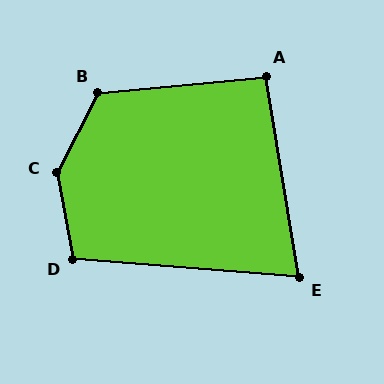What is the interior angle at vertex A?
Approximately 94 degrees (approximately right).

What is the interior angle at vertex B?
Approximately 123 degrees (obtuse).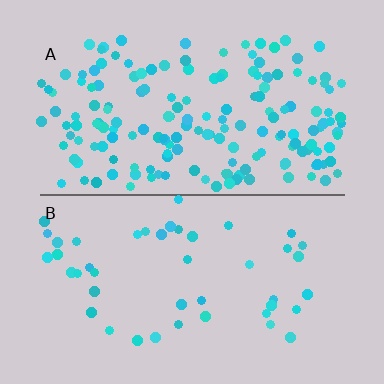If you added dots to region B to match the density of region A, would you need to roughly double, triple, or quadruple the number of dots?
Approximately quadruple.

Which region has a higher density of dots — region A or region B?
A (the top).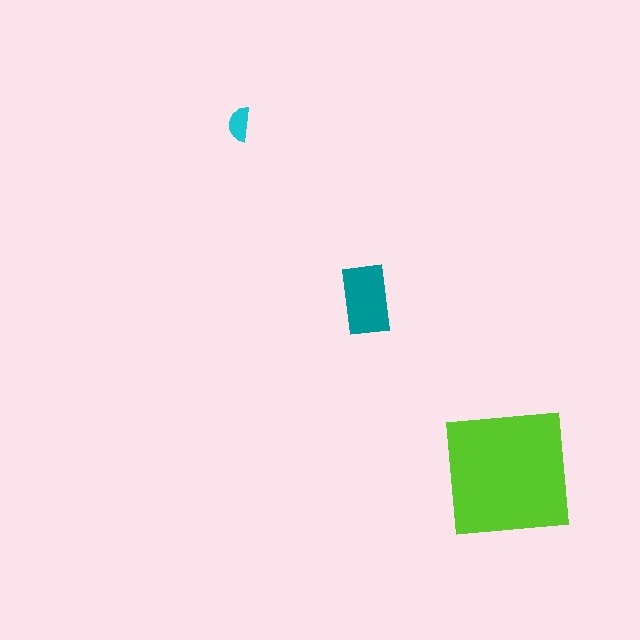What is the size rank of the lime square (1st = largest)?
1st.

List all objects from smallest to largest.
The cyan semicircle, the teal rectangle, the lime square.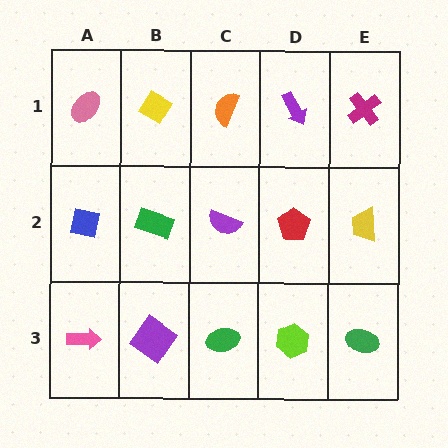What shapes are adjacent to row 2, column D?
A purple arrow (row 1, column D), a lime hexagon (row 3, column D), a purple semicircle (row 2, column C), a yellow trapezoid (row 2, column E).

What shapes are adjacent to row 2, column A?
A pink ellipse (row 1, column A), a pink arrow (row 3, column A), a green rectangle (row 2, column B).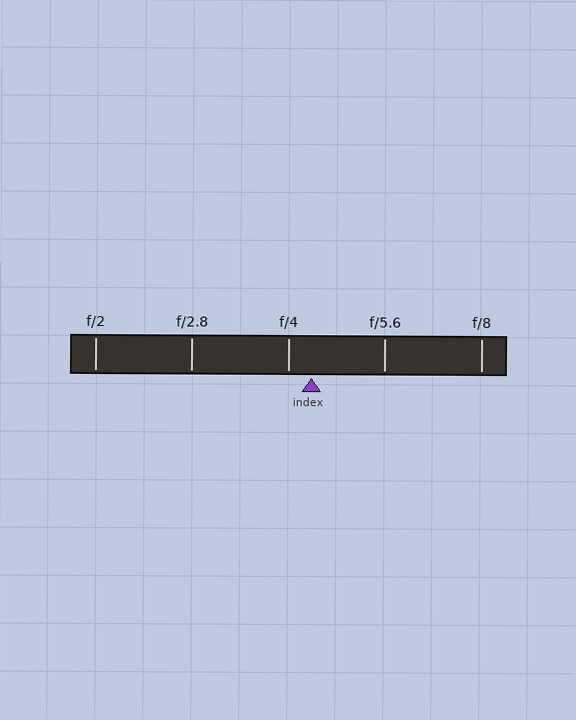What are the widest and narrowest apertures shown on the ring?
The widest aperture shown is f/2 and the narrowest is f/8.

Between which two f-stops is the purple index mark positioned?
The index mark is between f/4 and f/5.6.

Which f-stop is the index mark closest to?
The index mark is closest to f/4.